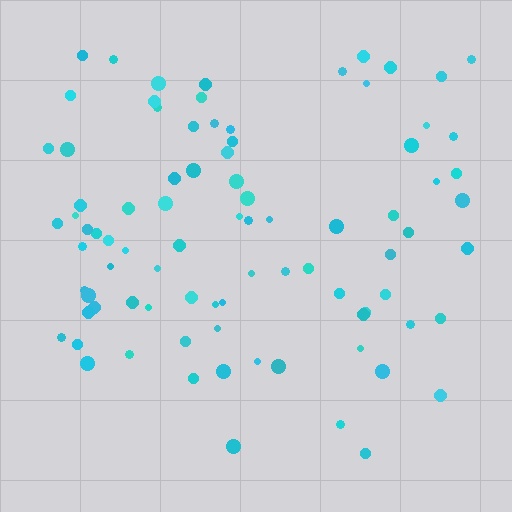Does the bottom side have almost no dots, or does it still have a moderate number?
Still a moderate number, just noticeably fewer than the top.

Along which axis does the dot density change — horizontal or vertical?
Vertical.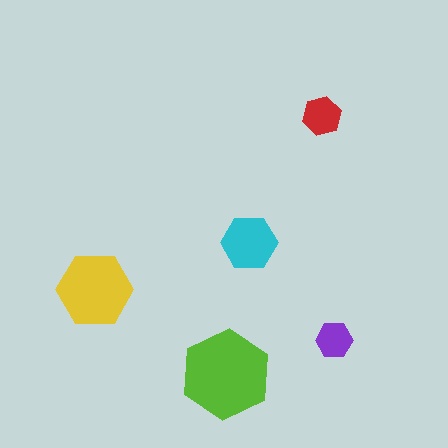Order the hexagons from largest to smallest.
the lime one, the yellow one, the cyan one, the red one, the purple one.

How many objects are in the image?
There are 5 objects in the image.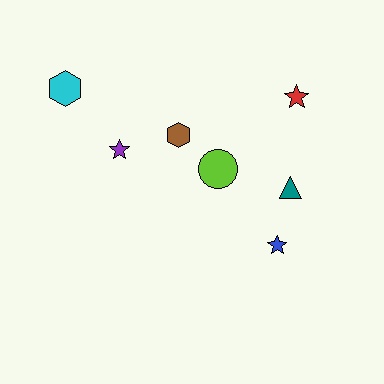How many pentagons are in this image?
There are no pentagons.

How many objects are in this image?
There are 7 objects.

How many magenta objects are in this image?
There are no magenta objects.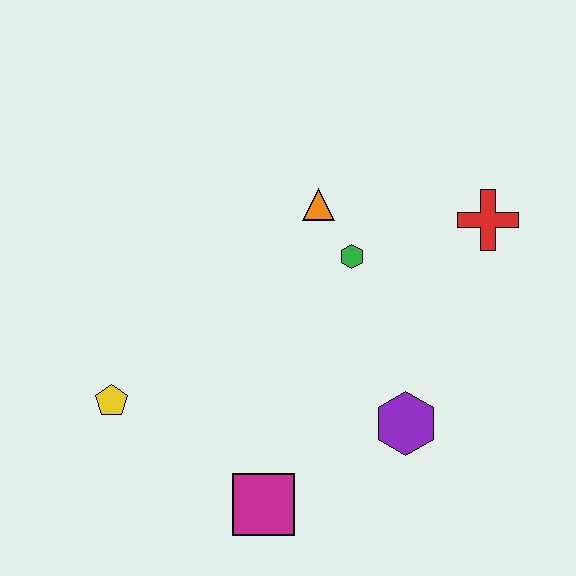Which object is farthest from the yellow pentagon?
The red cross is farthest from the yellow pentagon.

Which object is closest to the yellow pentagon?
The magenta square is closest to the yellow pentagon.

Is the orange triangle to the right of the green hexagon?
No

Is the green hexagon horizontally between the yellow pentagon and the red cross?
Yes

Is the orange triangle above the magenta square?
Yes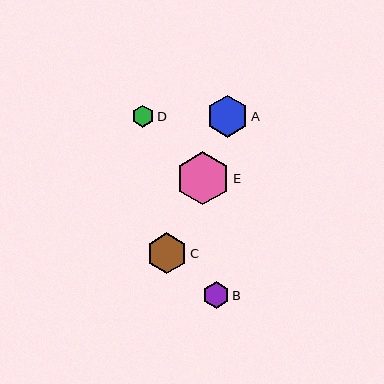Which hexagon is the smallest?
Hexagon D is the smallest with a size of approximately 22 pixels.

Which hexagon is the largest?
Hexagon E is the largest with a size of approximately 53 pixels.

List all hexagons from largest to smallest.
From largest to smallest: E, A, C, B, D.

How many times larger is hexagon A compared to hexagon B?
Hexagon A is approximately 1.6 times the size of hexagon B.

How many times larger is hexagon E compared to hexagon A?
Hexagon E is approximately 1.3 times the size of hexagon A.